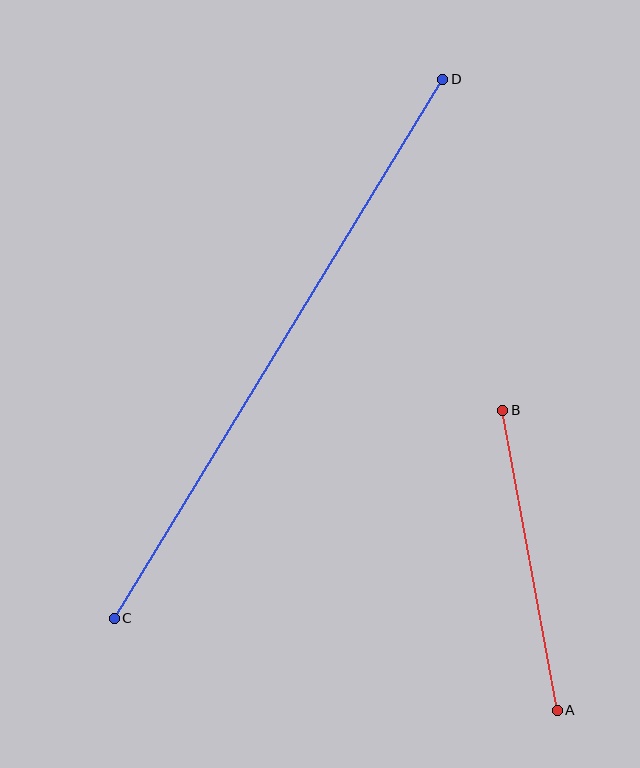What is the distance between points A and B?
The distance is approximately 305 pixels.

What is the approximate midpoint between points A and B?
The midpoint is at approximately (530, 560) pixels.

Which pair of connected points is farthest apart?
Points C and D are farthest apart.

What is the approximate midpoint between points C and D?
The midpoint is at approximately (278, 349) pixels.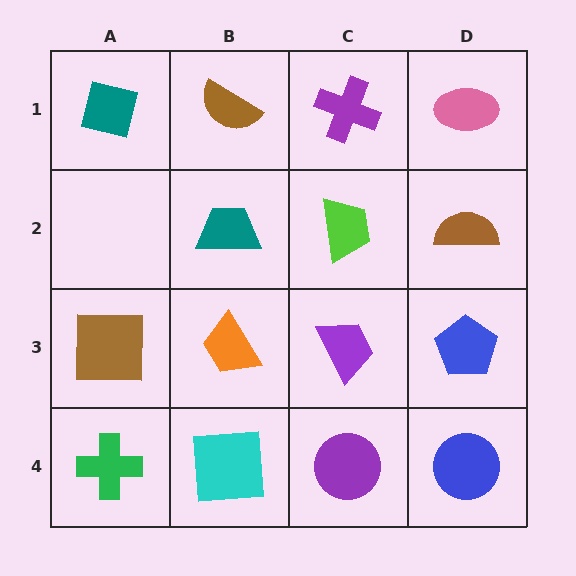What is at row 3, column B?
An orange trapezoid.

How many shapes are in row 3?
4 shapes.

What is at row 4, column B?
A cyan square.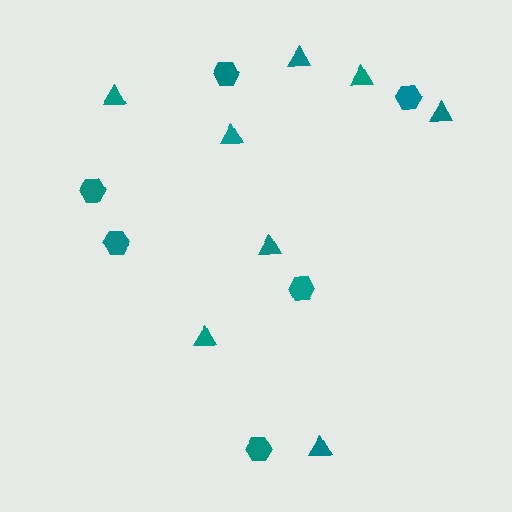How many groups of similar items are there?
There are 2 groups: one group of hexagons (6) and one group of triangles (8).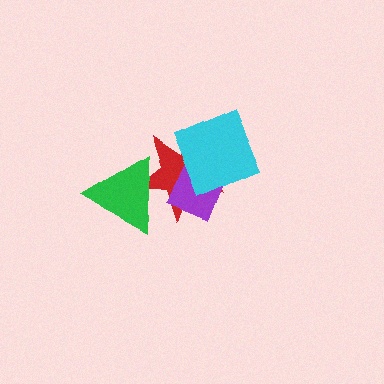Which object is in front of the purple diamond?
The cyan diamond is in front of the purple diamond.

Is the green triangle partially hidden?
No, no other shape covers it.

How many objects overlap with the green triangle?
1 object overlaps with the green triangle.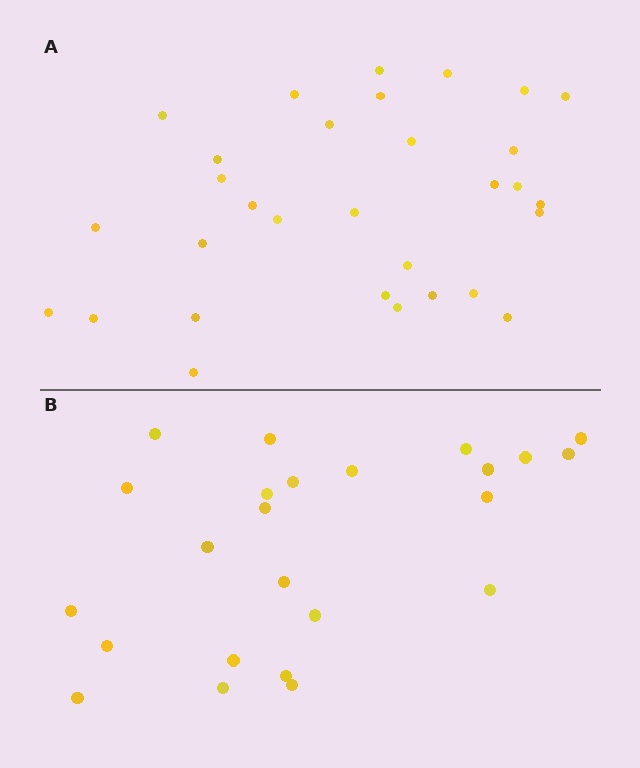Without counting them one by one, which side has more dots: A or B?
Region A (the top region) has more dots.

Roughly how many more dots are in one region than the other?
Region A has roughly 8 or so more dots than region B.